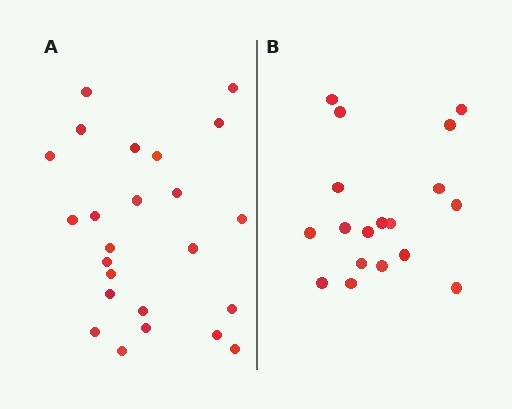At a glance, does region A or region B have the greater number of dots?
Region A (the left region) has more dots.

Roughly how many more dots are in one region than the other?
Region A has about 6 more dots than region B.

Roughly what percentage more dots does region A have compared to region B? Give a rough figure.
About 35% more.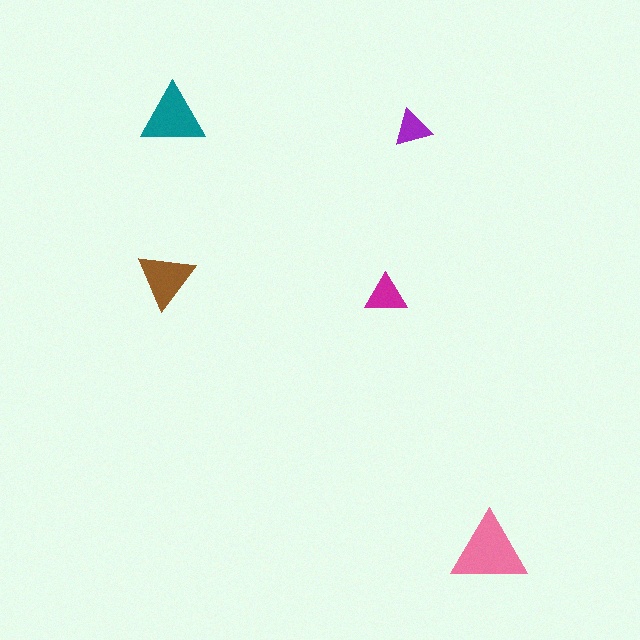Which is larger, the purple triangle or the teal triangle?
The teal one.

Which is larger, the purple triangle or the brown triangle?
The brown one.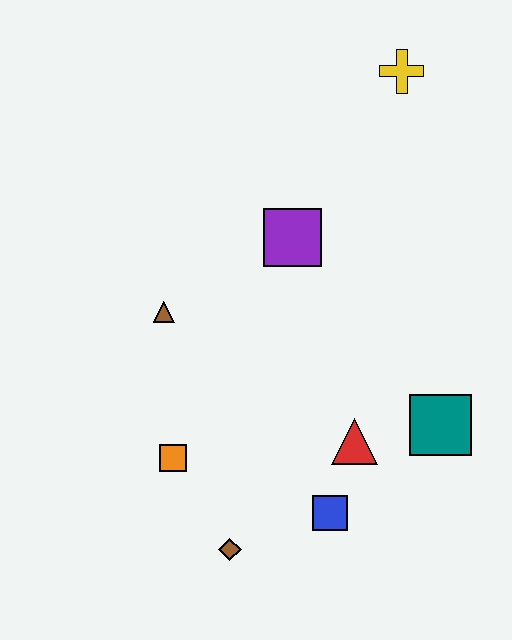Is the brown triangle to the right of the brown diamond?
No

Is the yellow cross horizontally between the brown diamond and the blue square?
No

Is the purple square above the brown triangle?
Yes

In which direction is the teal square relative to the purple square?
The teal square is below the purple square.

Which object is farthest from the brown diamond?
The yellow cross is farthest from the brown diamond.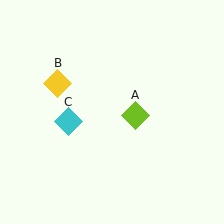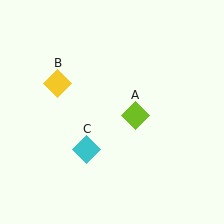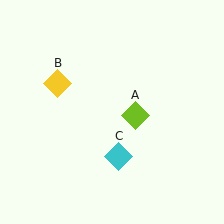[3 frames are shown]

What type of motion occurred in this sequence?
The cyan diamond (object C) rotated counterclockwise around the center of the scene.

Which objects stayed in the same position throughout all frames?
Lime diamond (object A) and yellow diamond (object B) remained stationary.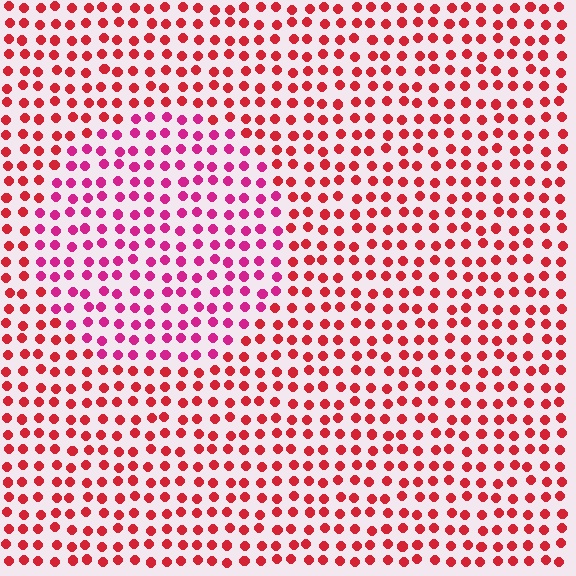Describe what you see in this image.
The image is filled with small red elements in a uniform arrangement. A circle-shaped region is visible where the elements are tinted to a slightly different hue, forming a subtle color boundary.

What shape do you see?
I see a circle.